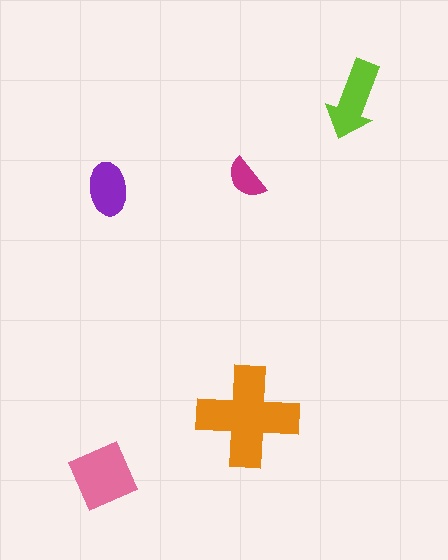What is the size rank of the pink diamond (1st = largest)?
2nd.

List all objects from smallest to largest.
The magenta semicircle, the purple ellipse, the lime arrow, the pink diamond, the orange cross.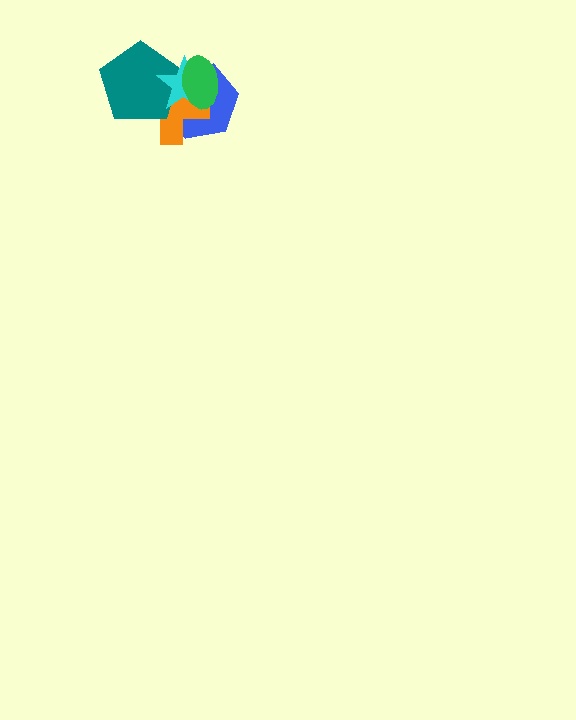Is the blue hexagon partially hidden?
Yes, it is partially covered by another shape.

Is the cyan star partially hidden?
Yes, it is partially covered by another shape.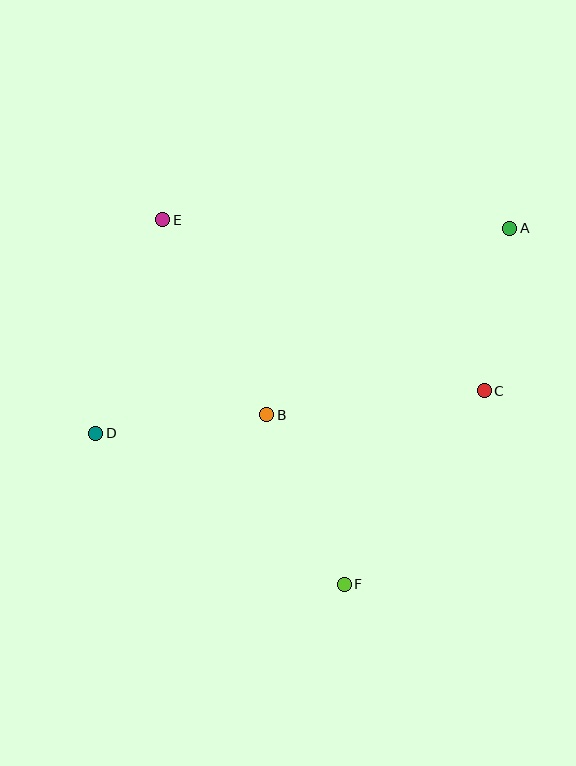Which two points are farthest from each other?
Points A and D are farthest from each other.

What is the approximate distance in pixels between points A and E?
The distance between A and E is approximately 347 pixels.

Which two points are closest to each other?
Points A and C are closest to each other.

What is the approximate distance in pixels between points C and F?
The distance between C and F is approximately 239 pixels.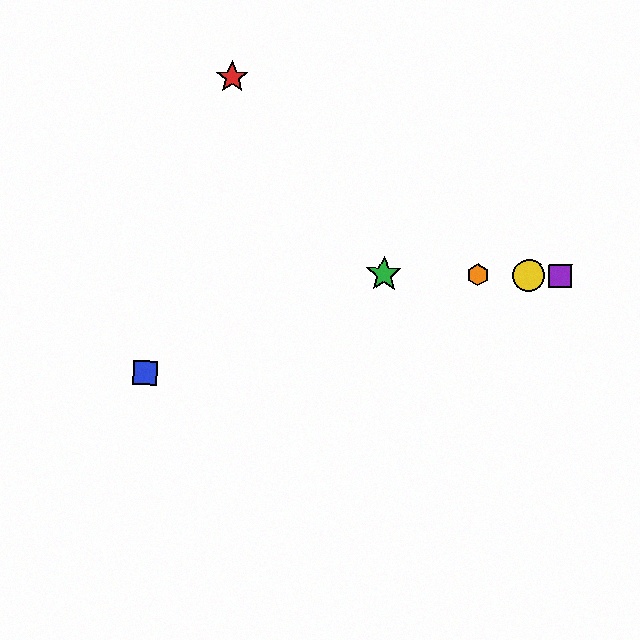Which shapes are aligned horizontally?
The green star, the yellow circle, the purple square, the orange hexagon are aligned horizontally.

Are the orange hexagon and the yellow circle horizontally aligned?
Yes, both are at y≈275.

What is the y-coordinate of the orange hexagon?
The orange hexagon is at y≈275.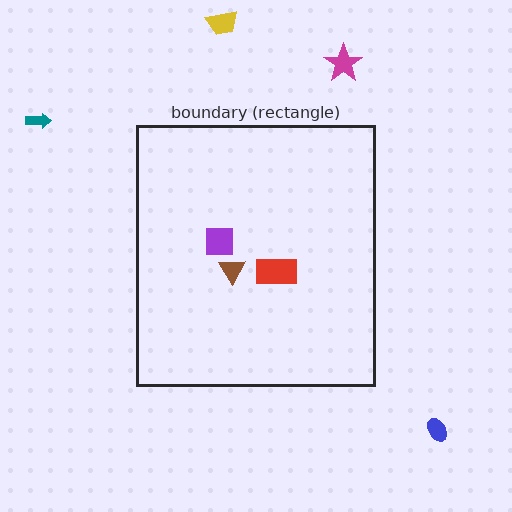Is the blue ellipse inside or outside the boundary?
Outside.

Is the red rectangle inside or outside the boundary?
Inside.